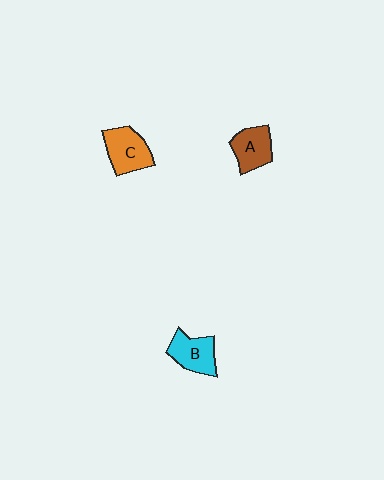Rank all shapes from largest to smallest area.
From largest to smallest: C (orange), B (cyan), A (brown).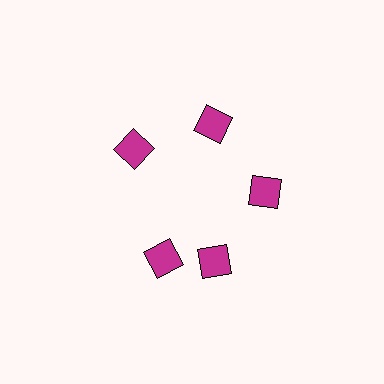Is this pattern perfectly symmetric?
No. The 5 magenta diamonds are arranged in a ring, but one element near the 8 o'clock position is rotated out of alignment along the ring, breaking the 5-fold rotational symmetry.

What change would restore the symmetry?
The symmetry would be restored by rotating it back into even spacing with its neighbors so that all 5 diamonds sit at equal angles and equal distance from the center.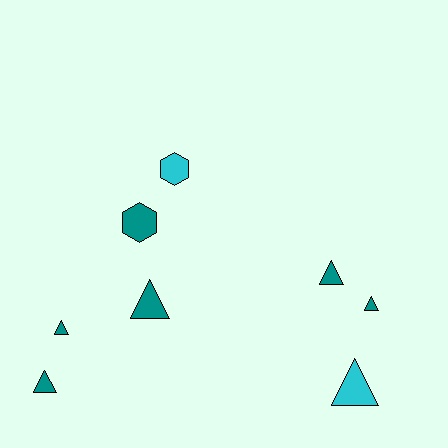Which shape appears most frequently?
Triangle, with 6 objects.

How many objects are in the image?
There are 8 objects.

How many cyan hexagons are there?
There is 1 cyan hexagon.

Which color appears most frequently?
Teal, with 6 objects.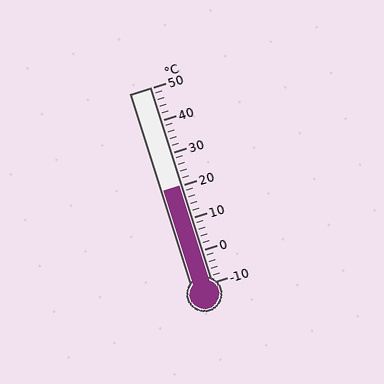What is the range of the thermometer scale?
The thermometer scale ranges from -10°C to 50°C.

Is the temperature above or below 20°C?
The temperature is at 20°C.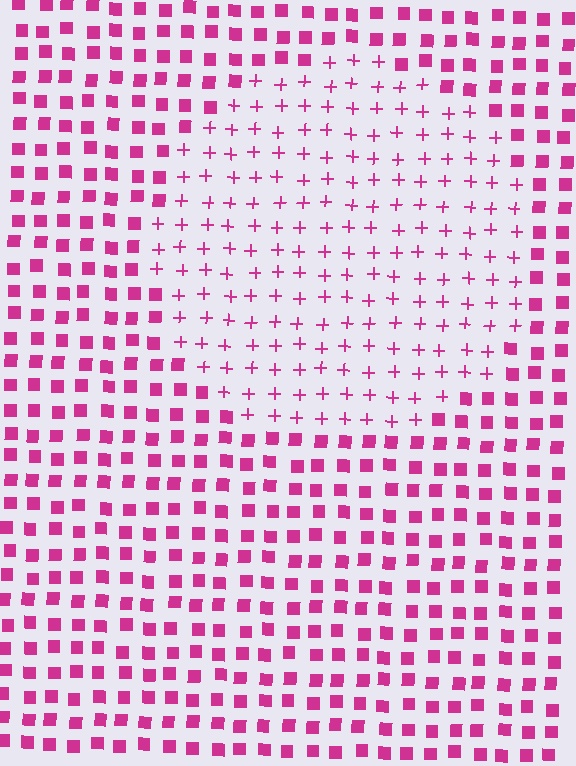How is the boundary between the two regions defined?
The boundary is defined by a change in element shape: plus signs inside vs. squares outside. All elements share the same color and spacing.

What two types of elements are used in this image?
The image uses plus signs inside the circle region and squares outside it.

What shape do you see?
I see a circle.